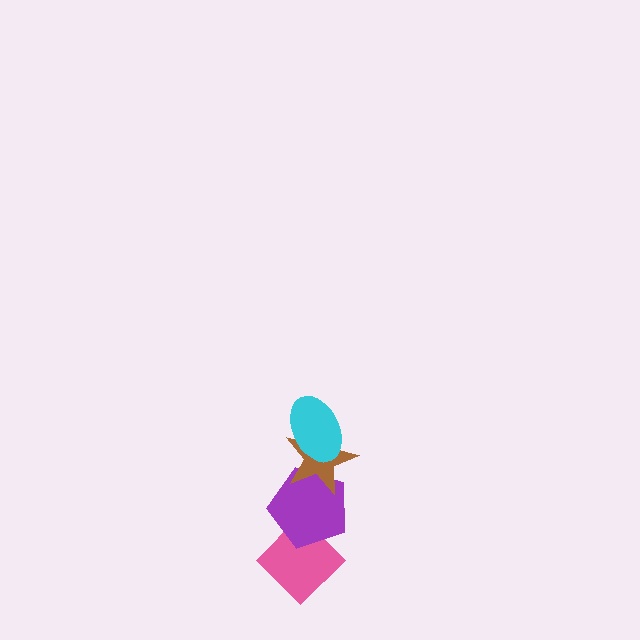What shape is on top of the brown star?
The cyan ellipse is on top of the brown star.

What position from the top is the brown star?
The brown star is 2nd from the top.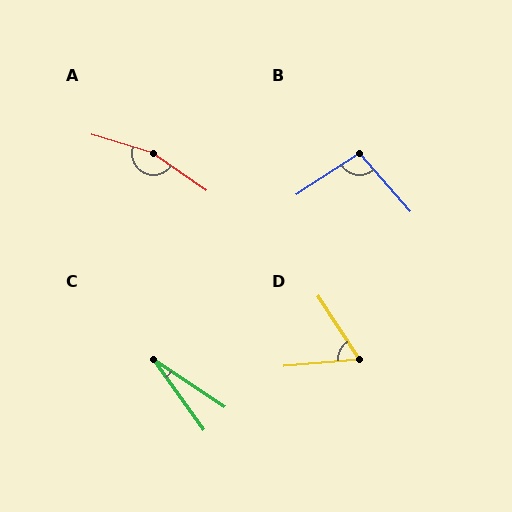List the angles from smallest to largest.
C (21°), D (62°), B (99°), A (162°).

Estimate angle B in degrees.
Approximately 99 degrees.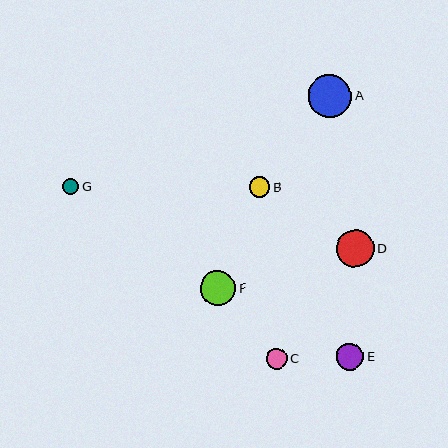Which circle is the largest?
Circle A is the largest with a size of approximately 44 pixels.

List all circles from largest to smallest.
From largest to smallest: A, D, F, E, B, C, G.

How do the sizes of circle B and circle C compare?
Circle B and circle C are approximately the same size.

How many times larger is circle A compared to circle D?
Circle A is approximately 1.2 times the size of circle D.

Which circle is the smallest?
Circle G is the smallest with a size of approximately 16 pixels.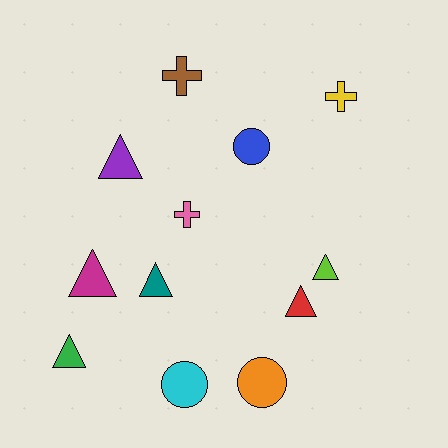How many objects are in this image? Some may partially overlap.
There are 12 objects.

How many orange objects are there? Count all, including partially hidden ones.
There is 1 orange object.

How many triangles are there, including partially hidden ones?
There are 6 triangles.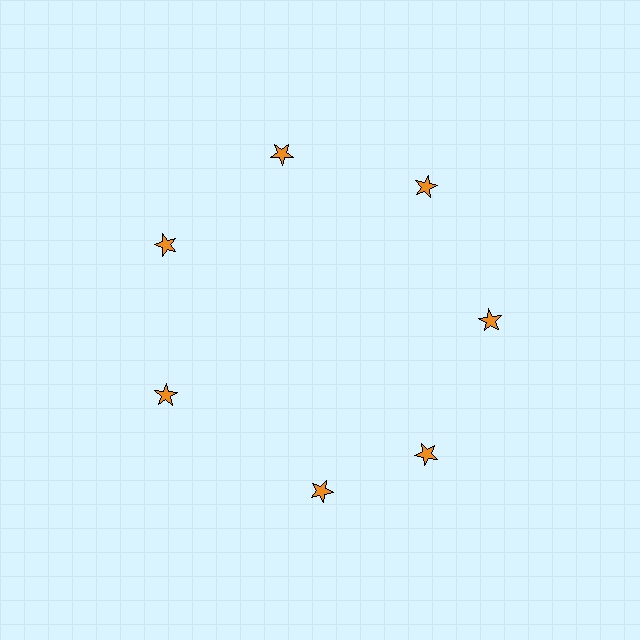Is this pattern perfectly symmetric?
No. The 7 orange stars are arranged in a ring, but one element near the 6 o'clock position is rotated out of alignment along the ring, breaking the 7-fold rotational symmetry.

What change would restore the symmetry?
The symmetry would be restored by rotating it back into even spacing with its neighbors so that all 7 stars sit at equal angles and equal distance from the center.